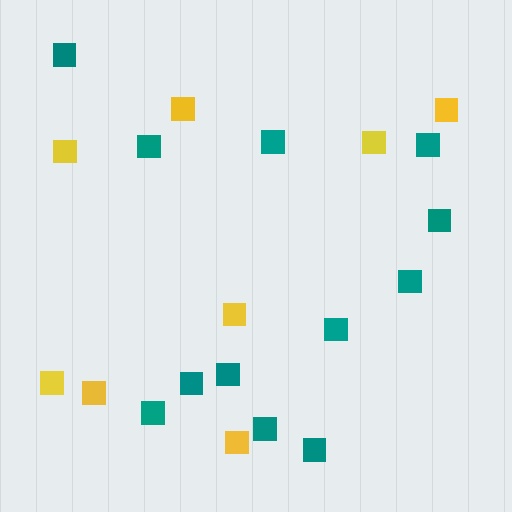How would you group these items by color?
There are 2 groups: one group of teal squares (12) and one group of yellow squares (8).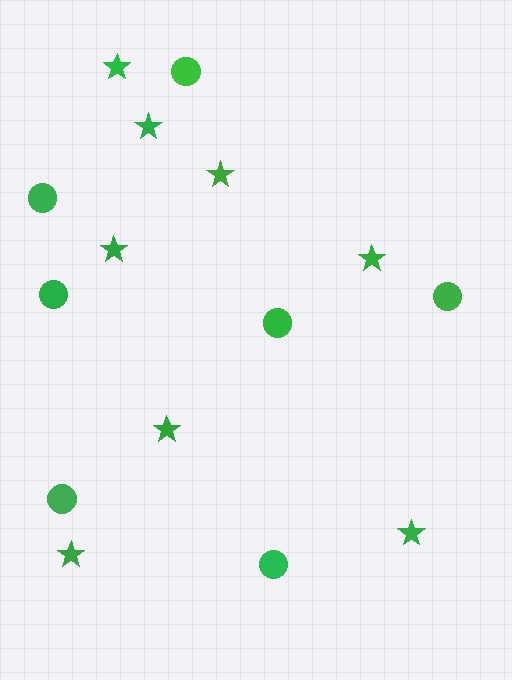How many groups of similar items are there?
There are 2 groups: one group of stars (8) and one group of circles (7).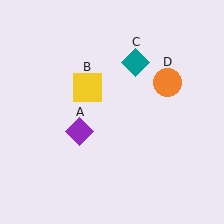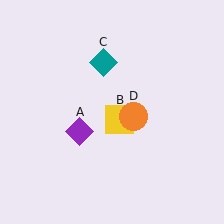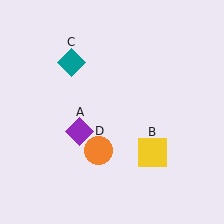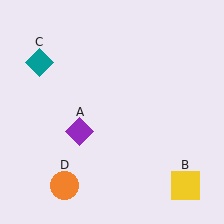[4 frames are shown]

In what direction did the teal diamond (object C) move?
The teal diamond (object C) moved left.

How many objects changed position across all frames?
3 objects changed position: yellow square (object B), teal diamond (object C), orange circle (object D).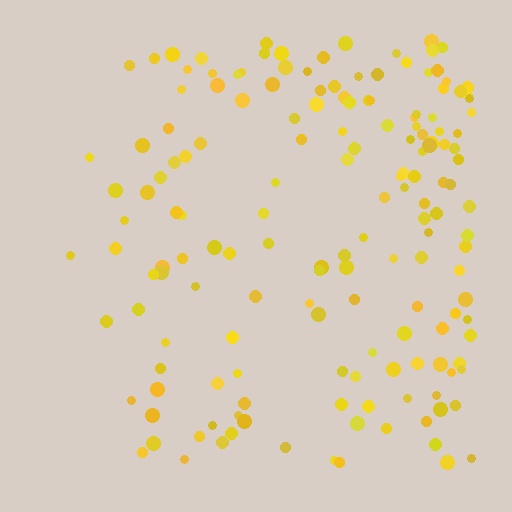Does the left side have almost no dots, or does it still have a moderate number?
Still a moderate number, just noticeably fewer than the right.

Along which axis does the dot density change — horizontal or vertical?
Horizontal.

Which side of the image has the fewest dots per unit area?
The left.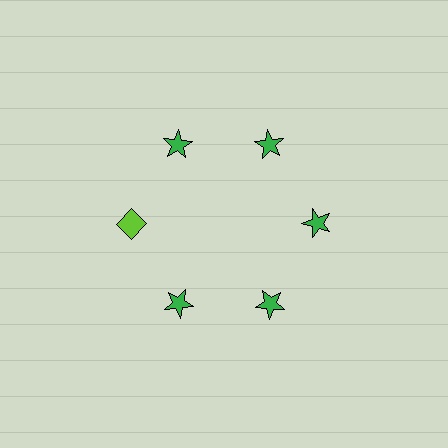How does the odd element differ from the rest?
It differs in both color (lime instead of green) and shape (diamond instead of star).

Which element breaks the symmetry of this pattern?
The lime diamond at roughly the 9 o'clock position breaks the symmetry. All other shapes are green stars.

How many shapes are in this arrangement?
There are 6 shapes arranged in a ring pattern.